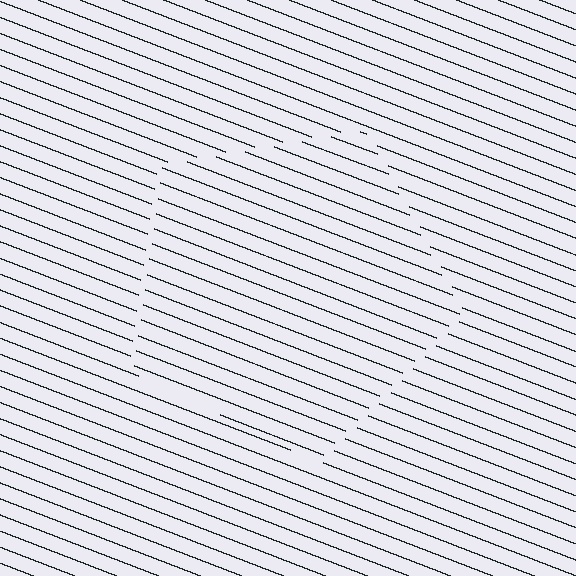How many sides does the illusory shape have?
5 sides — the line-ends trace a pentagon.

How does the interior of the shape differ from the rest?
The interior of the shape contains the same grating, shifted by half a period — the contour is defined by the phase discontinuity where line-ends from the inner and outer gratings abut.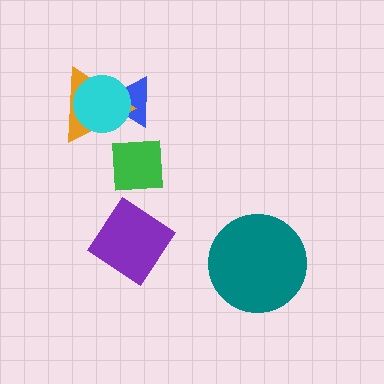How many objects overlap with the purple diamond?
0 objects overlap with the purple diamond.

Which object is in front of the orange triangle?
The cyan circle is in front of the orange triangle.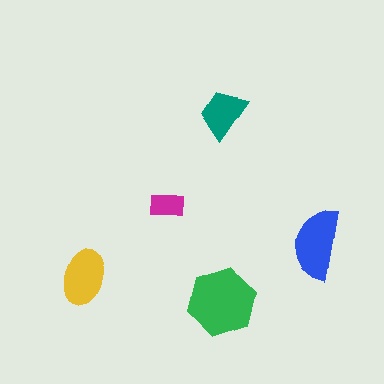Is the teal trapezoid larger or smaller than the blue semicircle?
Smaller.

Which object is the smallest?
The magenta rectangle.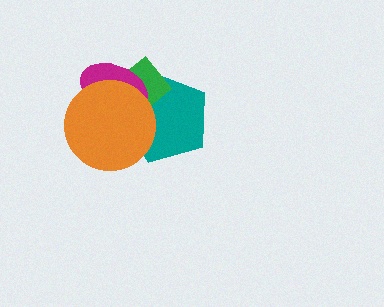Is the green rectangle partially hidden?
Yes, it is partially covered by another shape.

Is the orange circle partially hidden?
No, no other shape covers it.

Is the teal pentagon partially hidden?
Yes, it is partially covered by another shape.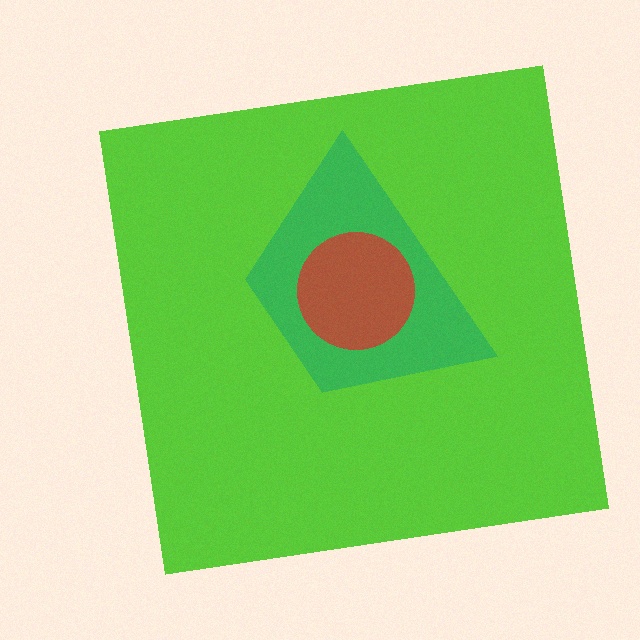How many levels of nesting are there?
3.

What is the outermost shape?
The lime square.